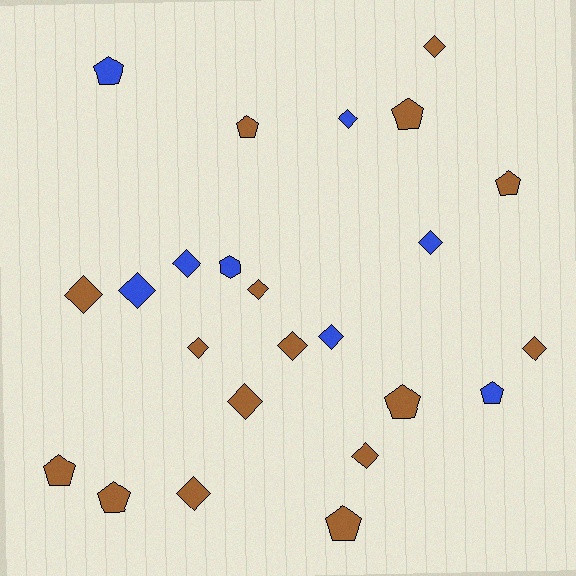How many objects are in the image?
There are 24 objects.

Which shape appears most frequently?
Diamond, with 14 objects.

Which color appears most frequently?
Brown, with 16 objects.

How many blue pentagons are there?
There are 2 blue pentagons.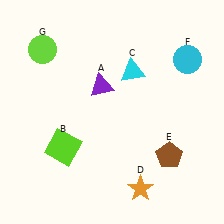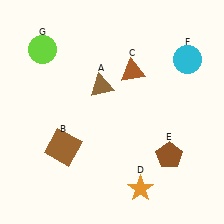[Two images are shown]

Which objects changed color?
A changed from purple to brown. B changed from lime to brown. C changed from cyan to brown.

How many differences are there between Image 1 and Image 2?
There are 3 differences between the two images.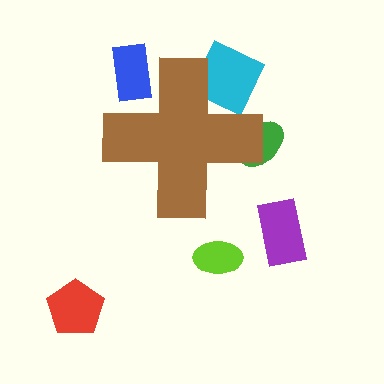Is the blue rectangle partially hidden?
Yes, the blue rectangle is partially hidden behind the brown cross.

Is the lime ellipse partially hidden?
No, the lime ellipse is fully visible.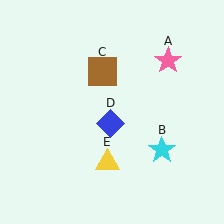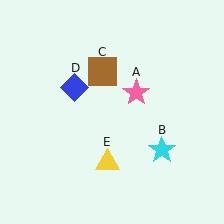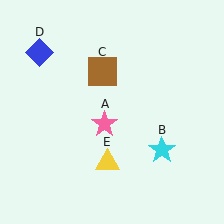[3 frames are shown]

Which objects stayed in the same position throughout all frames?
Cyan star (object B) and brown square (object C) and yellow triangle (object E) remained stationary.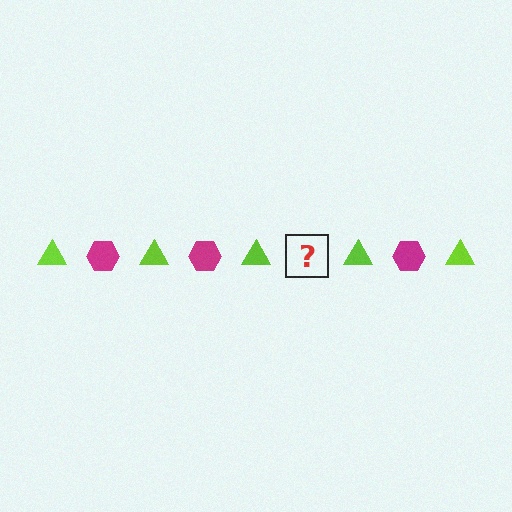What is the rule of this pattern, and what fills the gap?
The rule is that the pattern alternates between lime triangle and magenta hexagon. The gap should be filled with a magenta hexagon.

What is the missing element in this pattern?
The missing element is a magenta hexagon.